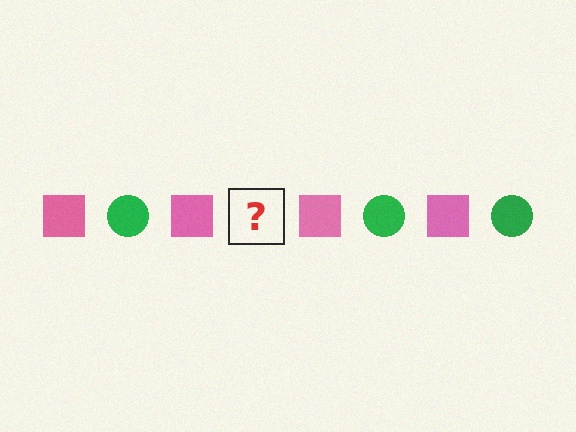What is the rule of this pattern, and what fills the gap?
The rule is that the pattern alternates between pink square and green circle. The gap should be filled with a green circle.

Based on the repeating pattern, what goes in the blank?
The blank should be a green circle.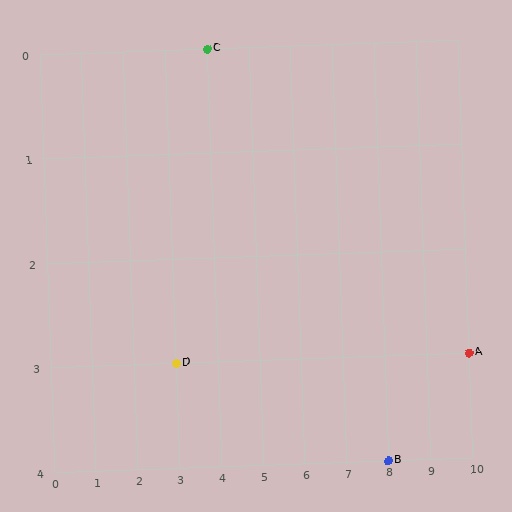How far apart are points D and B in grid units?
Points D and B are 5 columns and 1 row apart (about 5.1 grid units diagonally).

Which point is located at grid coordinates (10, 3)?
Point A is at (10, 3).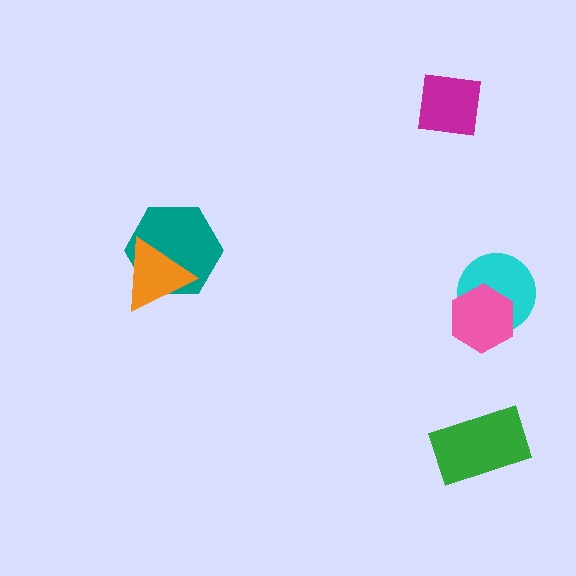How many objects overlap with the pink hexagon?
1 object overlaps with the pink hexagon.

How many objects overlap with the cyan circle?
1 object overlaps with the cyan circle.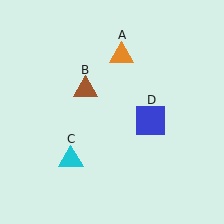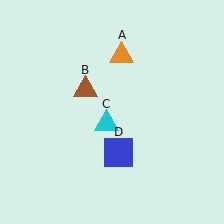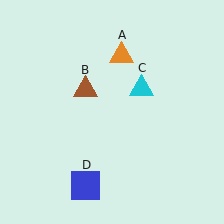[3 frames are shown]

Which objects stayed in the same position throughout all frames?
Orange triangle (object A) and brown triangle (object B) remained stationary.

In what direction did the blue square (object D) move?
The blue square (object D) moved down and to the left.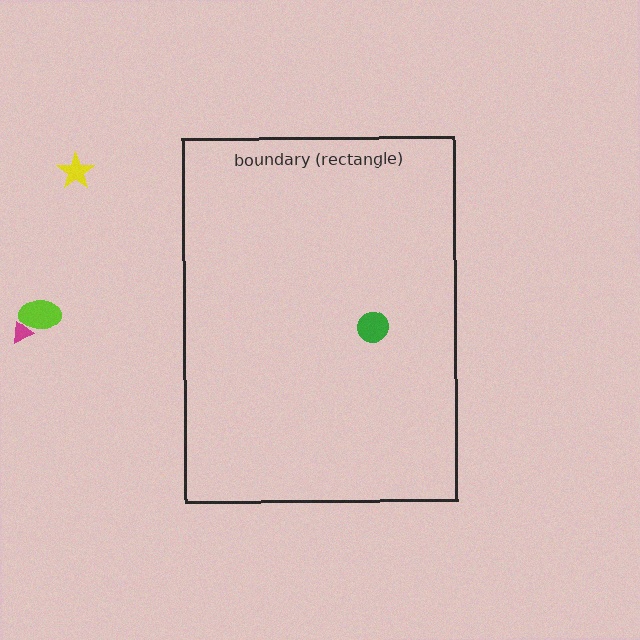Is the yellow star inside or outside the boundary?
Outside.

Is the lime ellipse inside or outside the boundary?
Outside.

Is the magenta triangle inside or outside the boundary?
Outside.